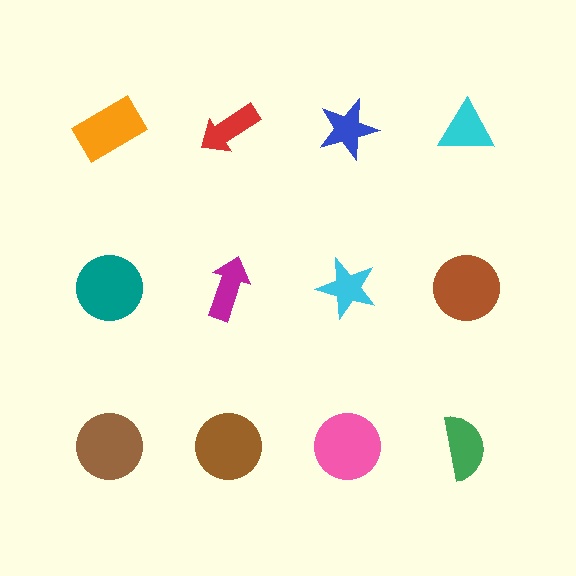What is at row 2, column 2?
A magenta arrow.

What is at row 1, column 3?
A blue star.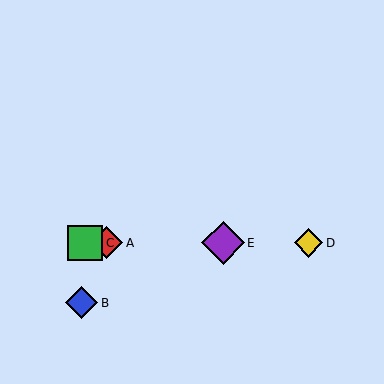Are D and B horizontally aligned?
No, D is at y≈243 and B is at y≈303.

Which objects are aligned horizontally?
Objects A, C, D, E are aligned horizontally.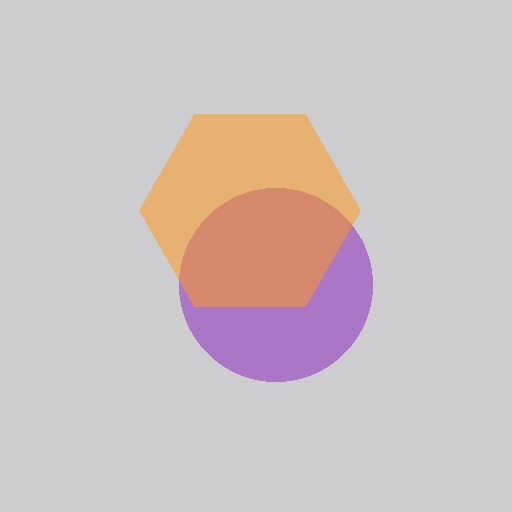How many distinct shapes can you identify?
There are 2 distinct shapes: a purple circle, an orange hexagon.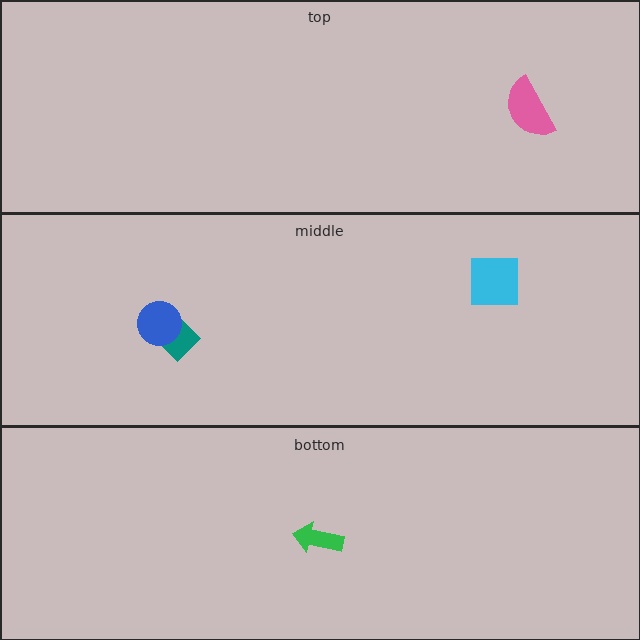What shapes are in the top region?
The pink semicircle.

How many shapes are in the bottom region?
1.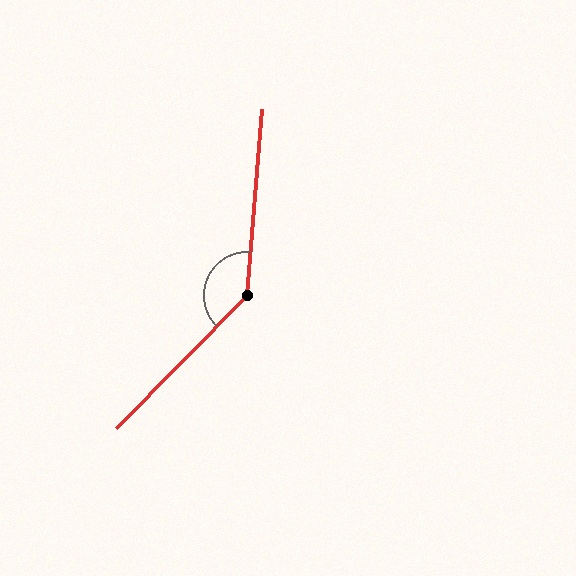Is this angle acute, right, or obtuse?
It is obtuse.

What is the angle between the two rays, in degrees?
Approximately 140 degrees.